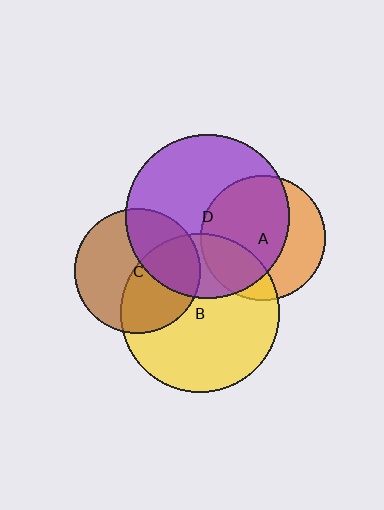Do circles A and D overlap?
Yes.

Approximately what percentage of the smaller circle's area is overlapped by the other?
Approximately 65%.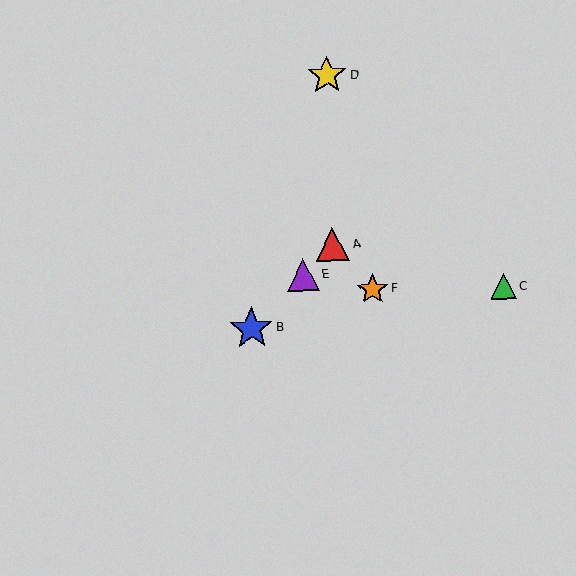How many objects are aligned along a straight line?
3 objects (A, B, E) are aligned along a straight line.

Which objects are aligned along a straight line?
Objects A, B, E are aligned along a straight line.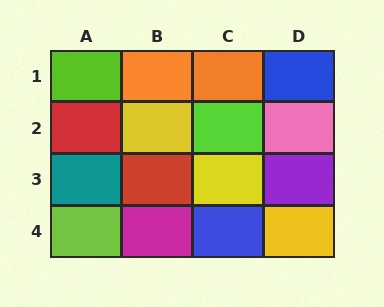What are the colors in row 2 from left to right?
Red, yellow, lime, pink.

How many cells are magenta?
1 cell is magenta.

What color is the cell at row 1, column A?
Lime.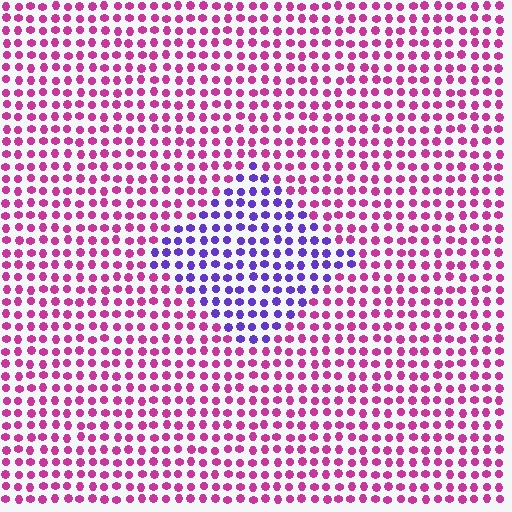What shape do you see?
I see a diamond.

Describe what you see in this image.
The image is filled with small magenta elements in a uniform arrangement. A diamond-shaped region is visible where the elements are tinted to a slightly different hue, forming a subtle color boundary.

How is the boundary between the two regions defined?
The boundary is defined purely by a slight shift in hue (about 60 degrees). Spacing, size, and orientation are identical on both sides.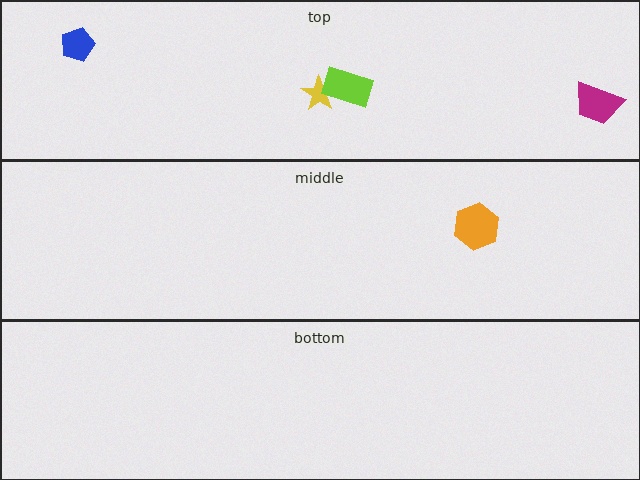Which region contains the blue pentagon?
The top region.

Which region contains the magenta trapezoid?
The top region.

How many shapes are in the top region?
4.